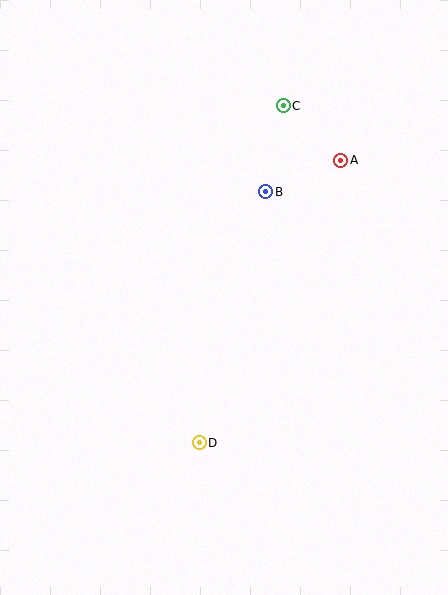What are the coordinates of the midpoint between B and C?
The midpoint between B and C is at (275, 149).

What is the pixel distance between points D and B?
The distance between D and B is 260 pixels.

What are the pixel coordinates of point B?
Point B is at (266, 192).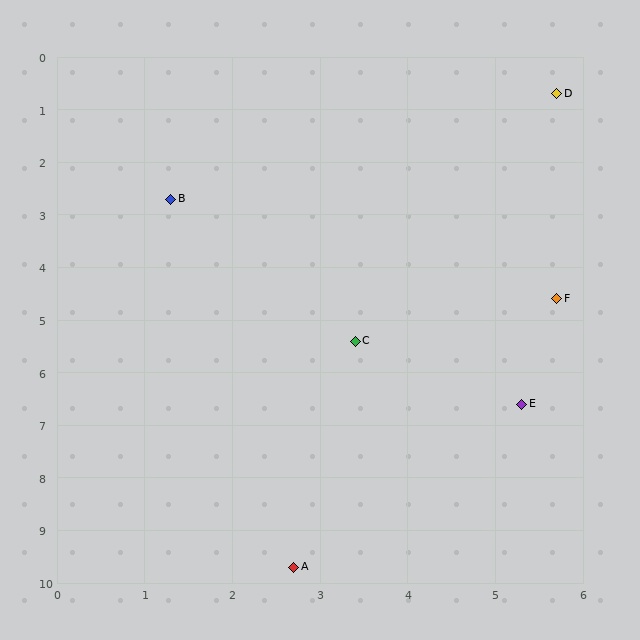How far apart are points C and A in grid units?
Points C and A are about 4.4 grid units apart.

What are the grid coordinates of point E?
Point E is at approximately (5.3, 6.6).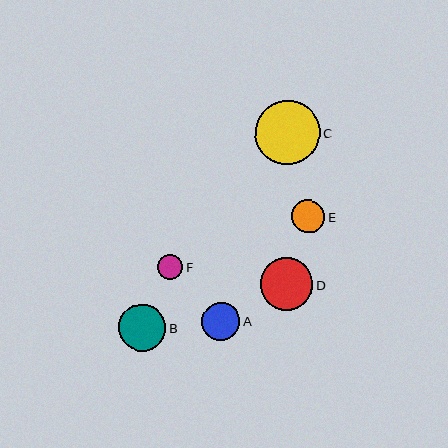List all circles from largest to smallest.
From largest to smallest: C, D, B, A, E, F.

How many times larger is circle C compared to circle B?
Circle C is approximately 1.4 times the size of circle B.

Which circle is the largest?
Circle C is the largest with a size of approximately 65 pixels.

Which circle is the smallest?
Circle F is the smallest with a size of approximately 25 pixels.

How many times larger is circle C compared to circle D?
Circle C is approximately 1.2 times the size of circle D.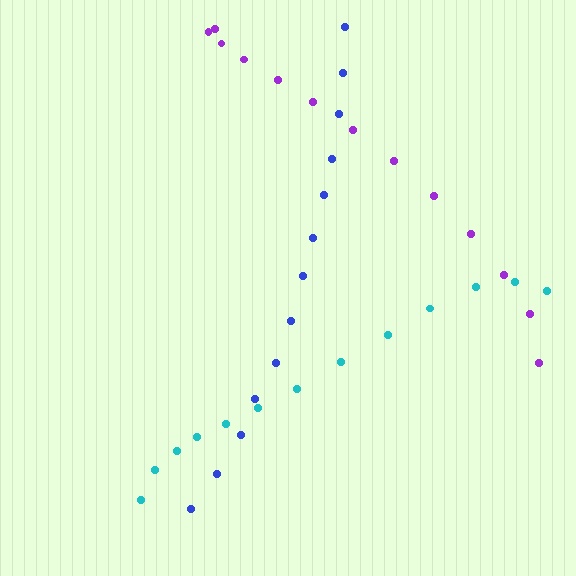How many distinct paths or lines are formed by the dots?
There are 3 distinct paths.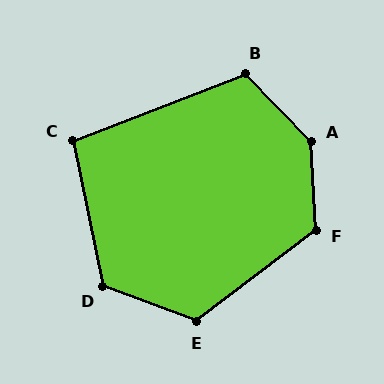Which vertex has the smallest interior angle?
C, at approximately 100 degrees.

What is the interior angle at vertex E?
Approximately 122 degrees (obtuse).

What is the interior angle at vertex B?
Approximately 113 degrees (obtuse).